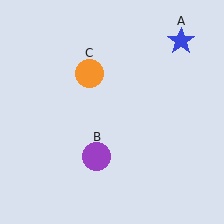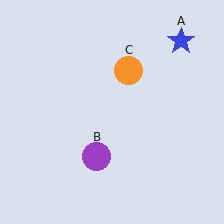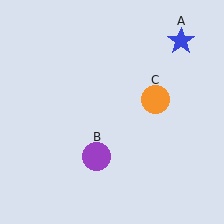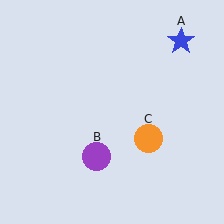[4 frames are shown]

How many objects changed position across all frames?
1 object changed position: orange circle (object C).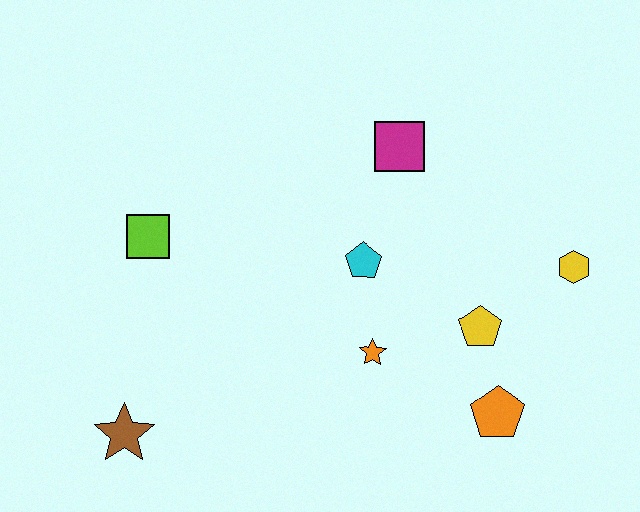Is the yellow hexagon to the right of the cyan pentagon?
Yes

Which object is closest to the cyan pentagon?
The orange star is closest to the cyan pentagon.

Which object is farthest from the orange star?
The brown star is farthest from the orange star.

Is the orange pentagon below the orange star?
Yes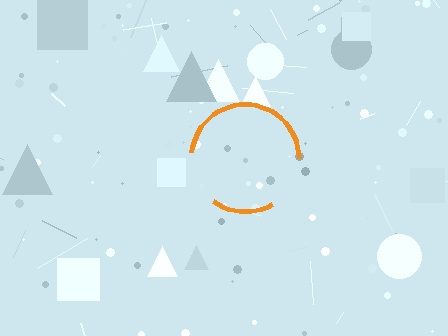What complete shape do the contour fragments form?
The contour fragments form a circle.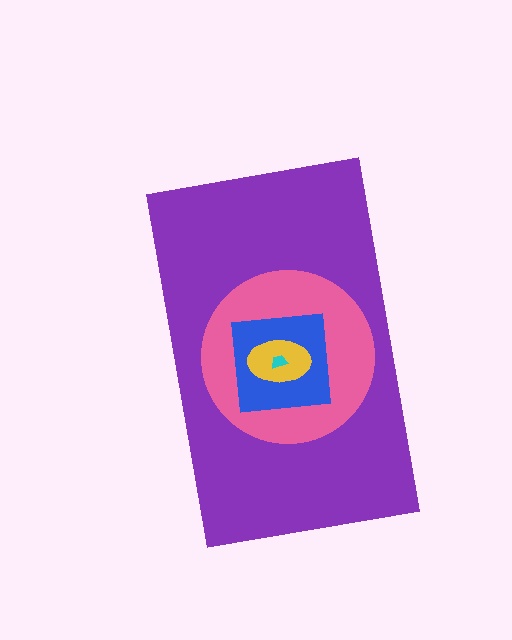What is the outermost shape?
The purple rectangle.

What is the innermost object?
The cyan trapezoid.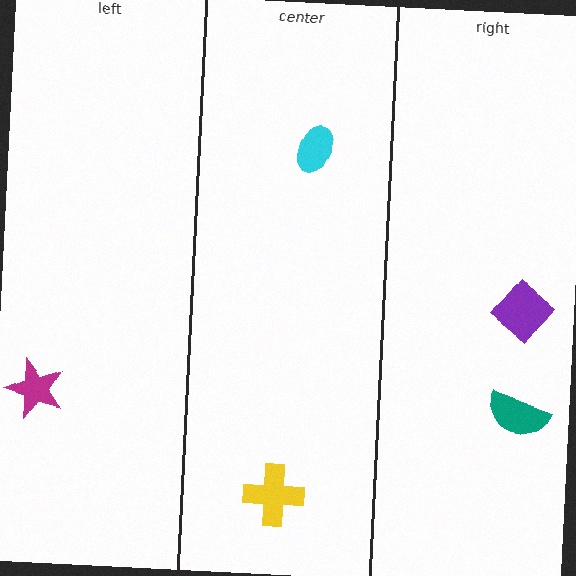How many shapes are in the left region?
1.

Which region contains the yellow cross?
The center region.